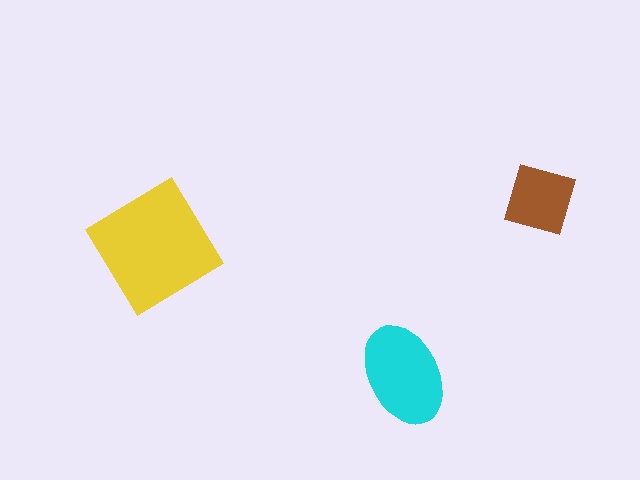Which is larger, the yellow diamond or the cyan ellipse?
The yellow diamond.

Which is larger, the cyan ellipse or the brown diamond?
The cyan ellipse.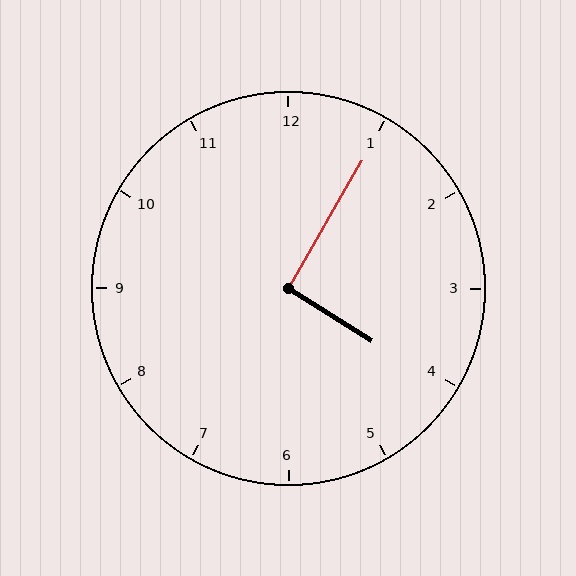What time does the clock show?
4:05.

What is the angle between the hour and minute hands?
Approximately 92 degrees.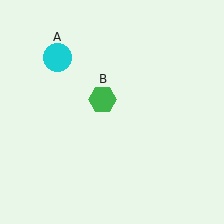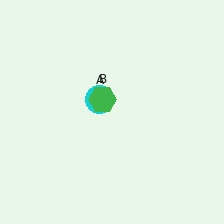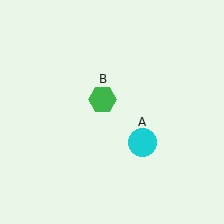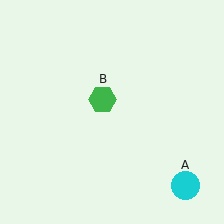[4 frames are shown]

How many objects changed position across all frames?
1 object changed position: cyan circle (object A).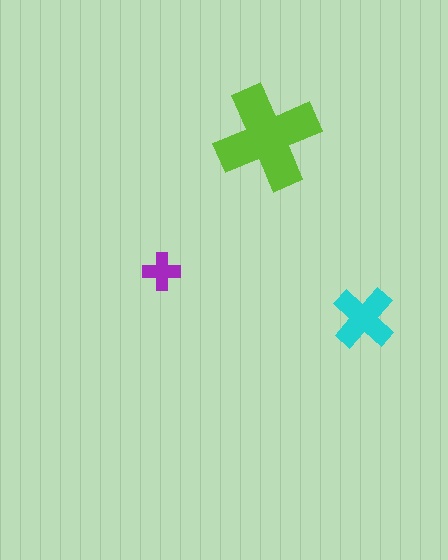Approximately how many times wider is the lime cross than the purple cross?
About 3 times wider.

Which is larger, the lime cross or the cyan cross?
The lime one.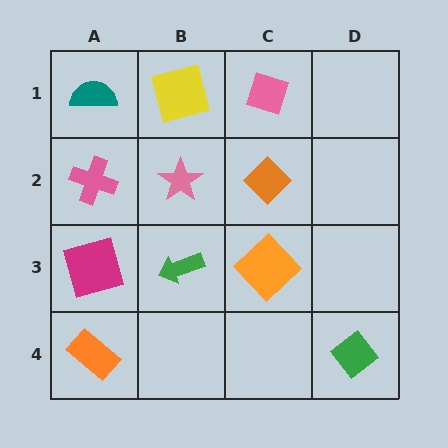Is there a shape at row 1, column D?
No, that cell is empty.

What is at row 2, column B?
A pink star.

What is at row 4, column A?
An orange rectangle.